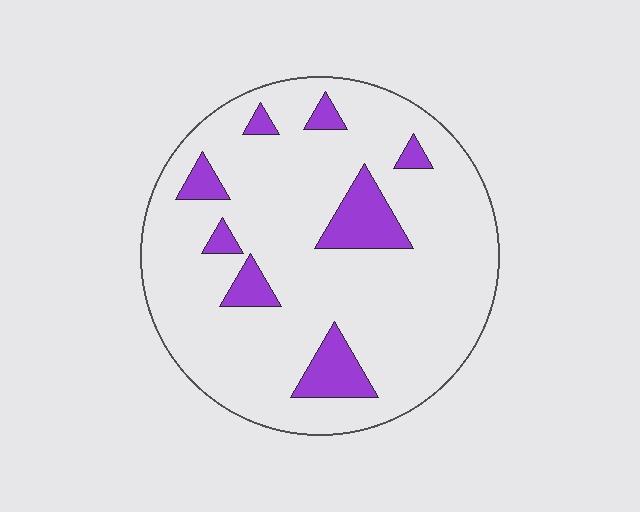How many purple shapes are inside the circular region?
8.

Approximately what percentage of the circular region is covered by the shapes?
Approximately 15%.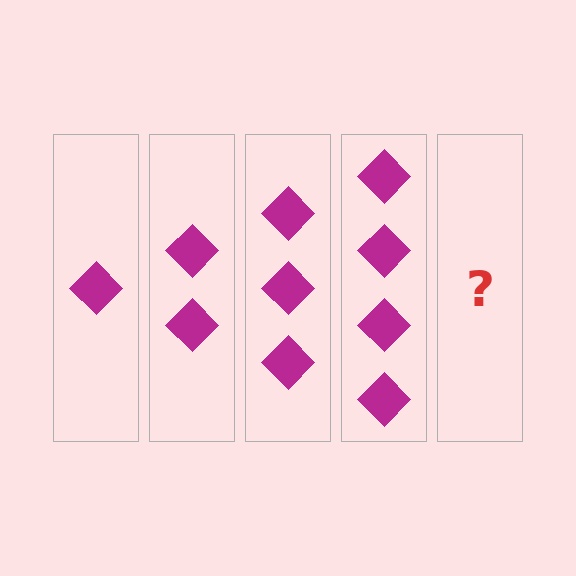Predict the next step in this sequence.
The next step is 5 diamonds.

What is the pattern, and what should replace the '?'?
The pattern is that each step adds one more diamond. The '?' should be 5 diamonds.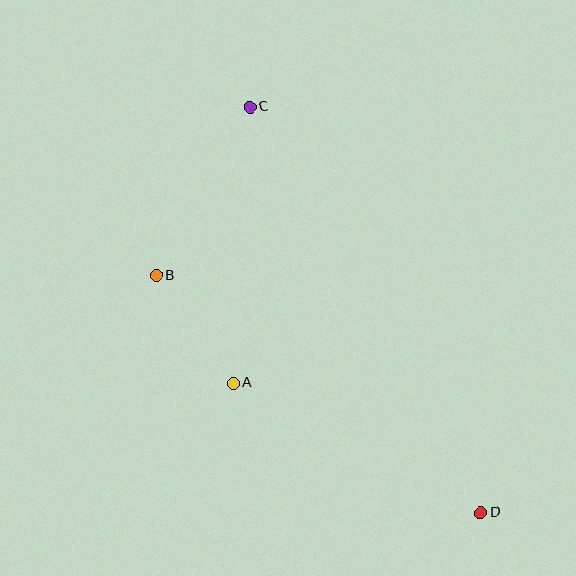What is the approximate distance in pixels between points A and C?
The distance between A and C is approximately 276 pixels.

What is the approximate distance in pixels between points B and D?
The distance between B and D is approximately 402 pixels.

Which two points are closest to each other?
Points A and B are closest to each other.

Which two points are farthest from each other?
Points C and D are farthest from each other.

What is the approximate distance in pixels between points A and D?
The distance between A and D is approximately 279 pixels.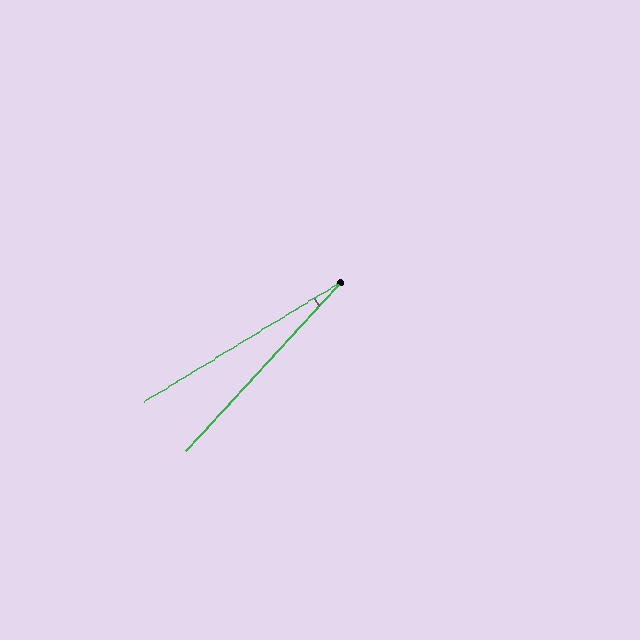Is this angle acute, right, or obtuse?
It is acute.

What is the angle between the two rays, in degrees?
Approximately 16 degrees.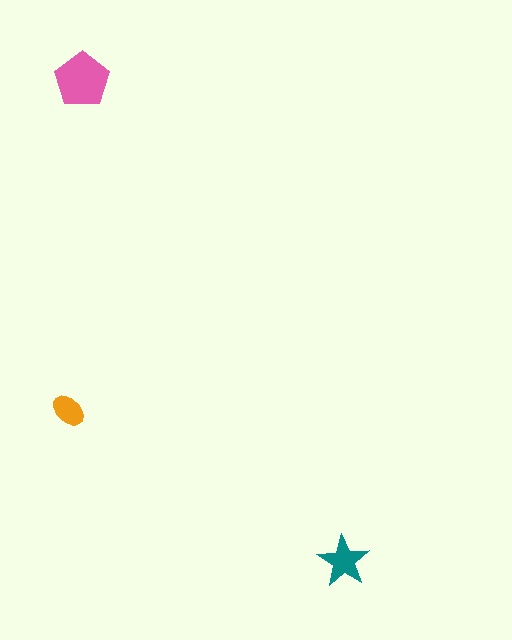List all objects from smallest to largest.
The orange ellipse, the teal star, the pink pentagon.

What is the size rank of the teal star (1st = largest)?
2nd.